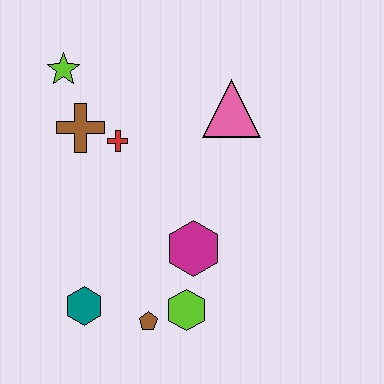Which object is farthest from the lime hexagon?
The lime star is farthest from the lime hexagon.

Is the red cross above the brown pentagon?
Yes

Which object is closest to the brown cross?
The red cross is closest to the brown cross.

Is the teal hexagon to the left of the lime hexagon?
Yes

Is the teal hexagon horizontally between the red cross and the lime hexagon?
No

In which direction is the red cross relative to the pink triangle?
The red cross is to the left of the pink triangle.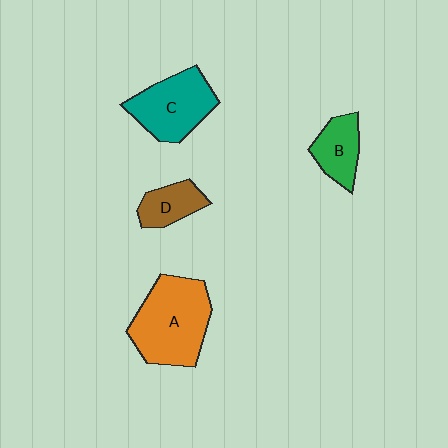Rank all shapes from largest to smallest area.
From largest to smallest: A (orange), C (teal), B (green), D (brown).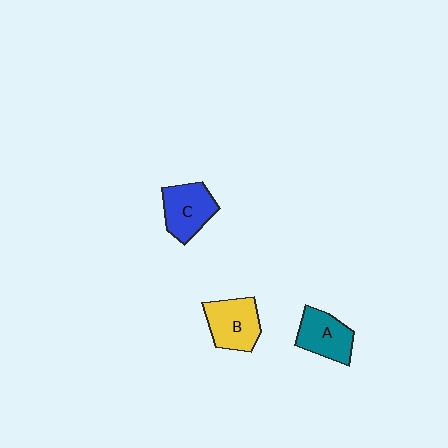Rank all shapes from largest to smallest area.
From largest to smallest: B (yellow), C (blue), A (teal).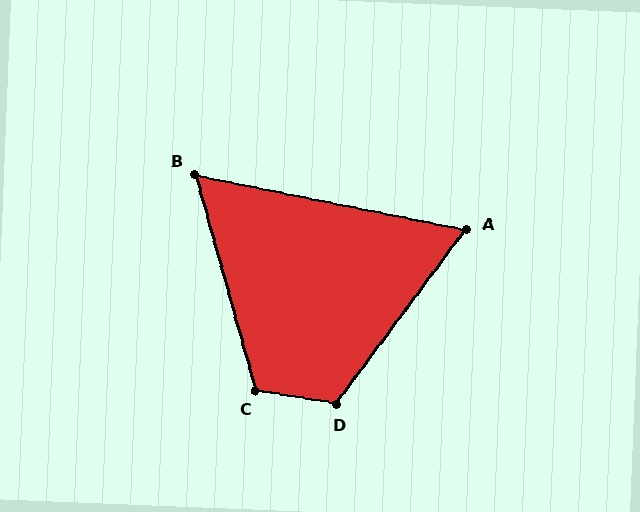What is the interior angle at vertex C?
Approximately 115 degrees (obtuse).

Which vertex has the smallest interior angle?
B, at approximately 63 degrees.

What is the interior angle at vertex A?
Approximately 65 degrees (acute).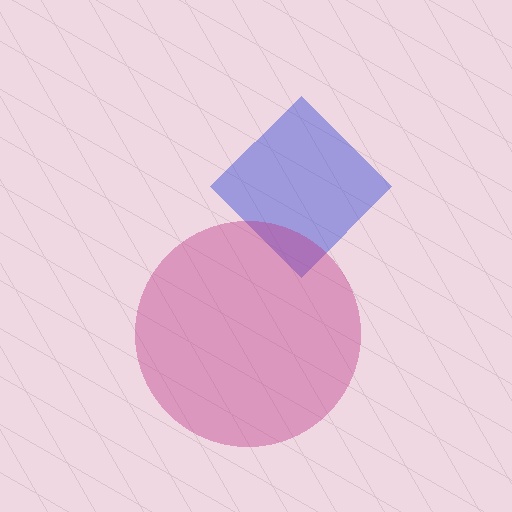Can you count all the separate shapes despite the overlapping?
Yes, there are 2 separate shapes.